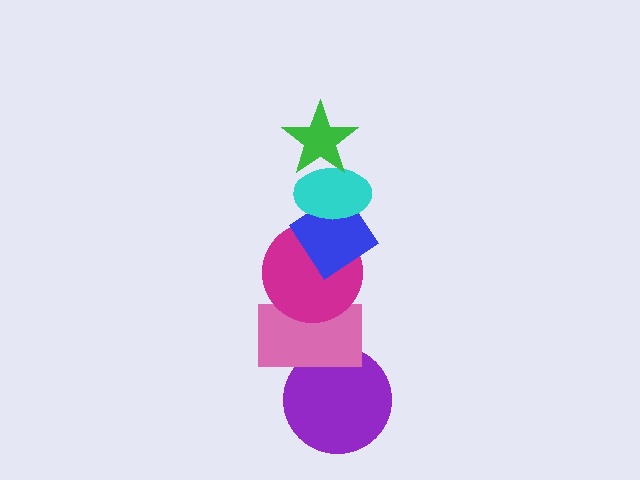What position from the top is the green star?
The green star is 1st from the top.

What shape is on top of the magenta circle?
The blue diamond is on top of the magenta circle.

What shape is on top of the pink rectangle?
The magenta circle is on top of the pink rectangle.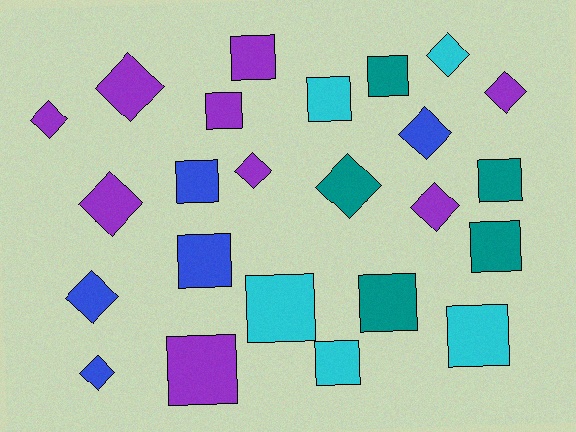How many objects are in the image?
There are 24 objects.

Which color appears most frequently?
Purple, with 9 objects.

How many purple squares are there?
There are 3 purple squares.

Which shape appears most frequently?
Square, with 13 objects.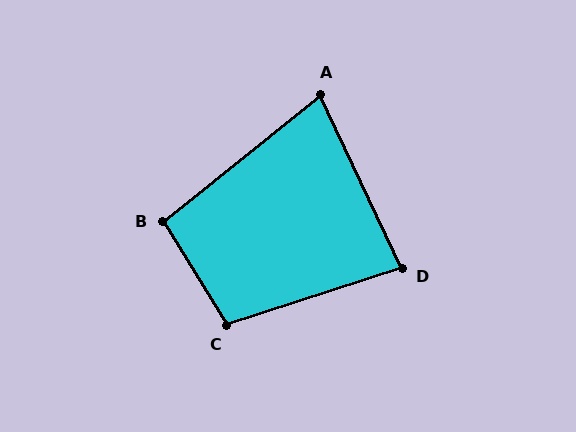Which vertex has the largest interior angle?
C, at approximately 104 degrees.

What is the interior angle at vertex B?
Approximately 97 degrees (obtuse).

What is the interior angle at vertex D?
Approximately 83 degrees (acute).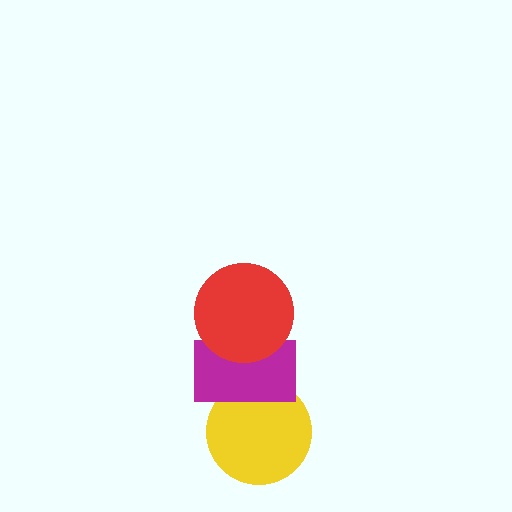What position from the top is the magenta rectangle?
The magenta rectangle is 2nd from the top.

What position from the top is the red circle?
The red circle is 1st from the top.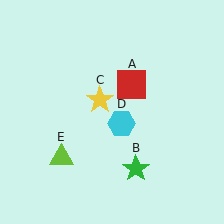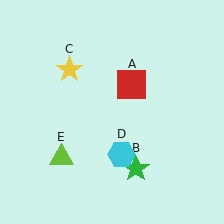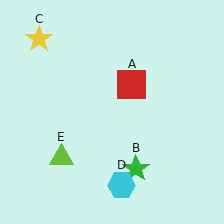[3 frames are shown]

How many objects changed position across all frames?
2 objects changed position: yellow star (object C), cyan hexagon (object D).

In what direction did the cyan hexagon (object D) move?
The cyan hexagon (object D) moved down.